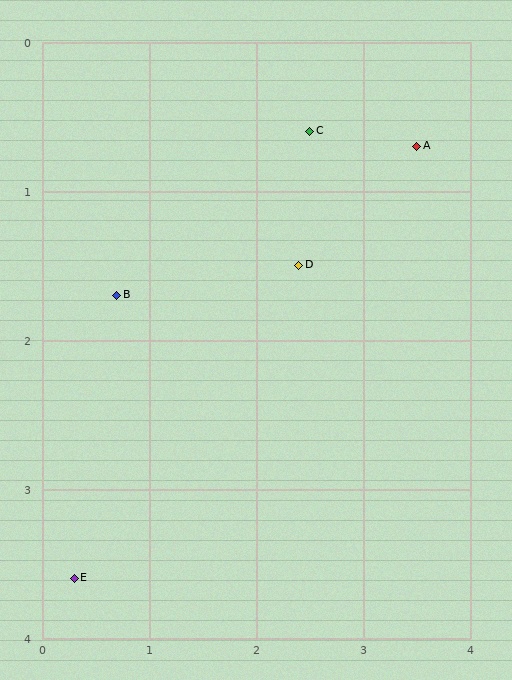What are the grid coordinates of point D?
Point D is at approximately (2.4, 1.5).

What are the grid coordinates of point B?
Point B is at approximately (0.7, 1.7).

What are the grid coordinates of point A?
Point A is at approximately (3.5, 0.7).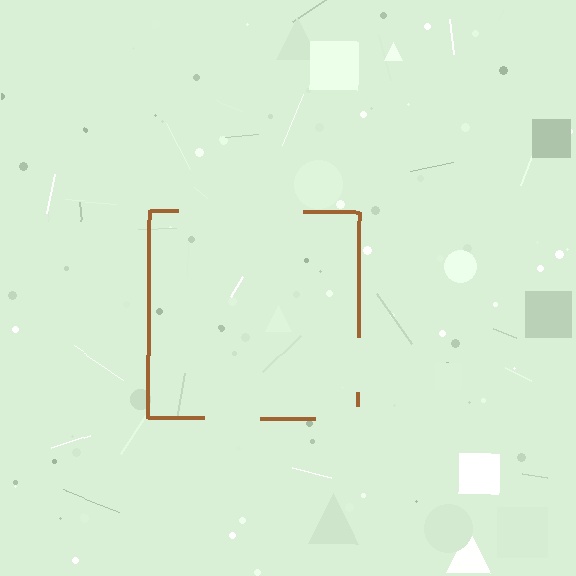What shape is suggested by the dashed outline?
The dashed outline suggests a square.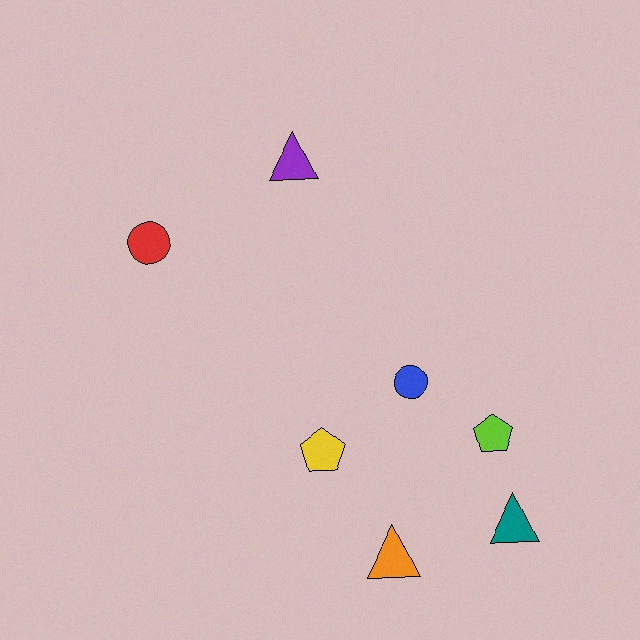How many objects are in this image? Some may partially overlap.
There are 7 objects.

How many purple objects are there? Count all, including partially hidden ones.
There is 1 purple object.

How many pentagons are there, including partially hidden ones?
There are 2 pentagons.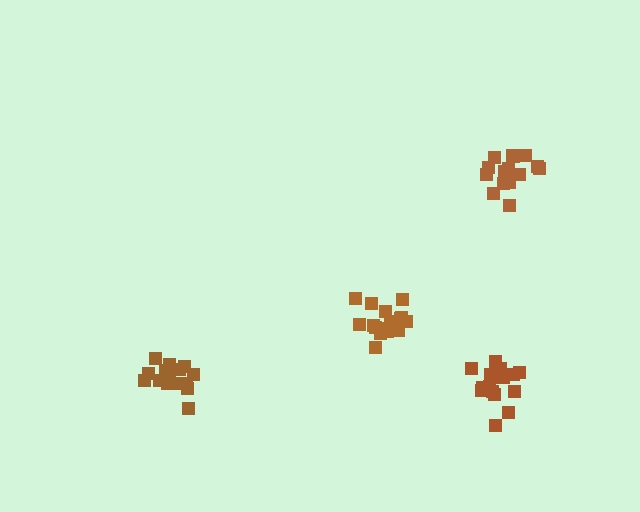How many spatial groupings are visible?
There are 4 spatial groupings.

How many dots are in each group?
Group 1: 17 dots, Group 2: 15 dots, Group 3: 16 dots, Group 4: 19 dots (67 total).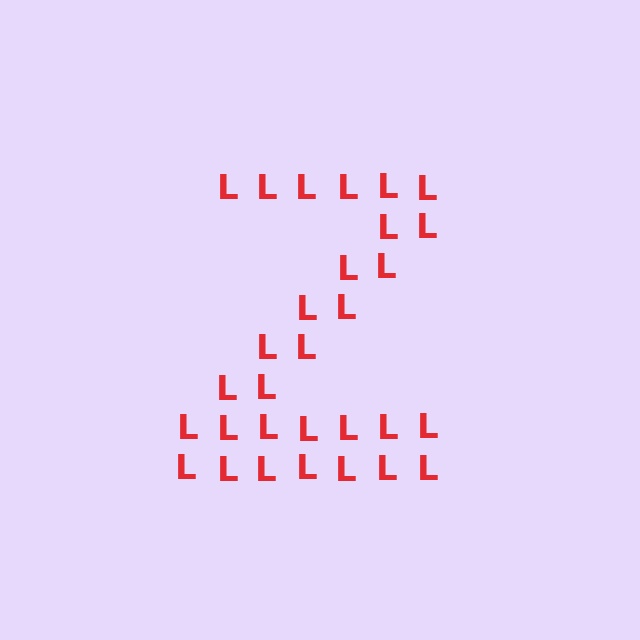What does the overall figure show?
The overall figure shows the letter Z.